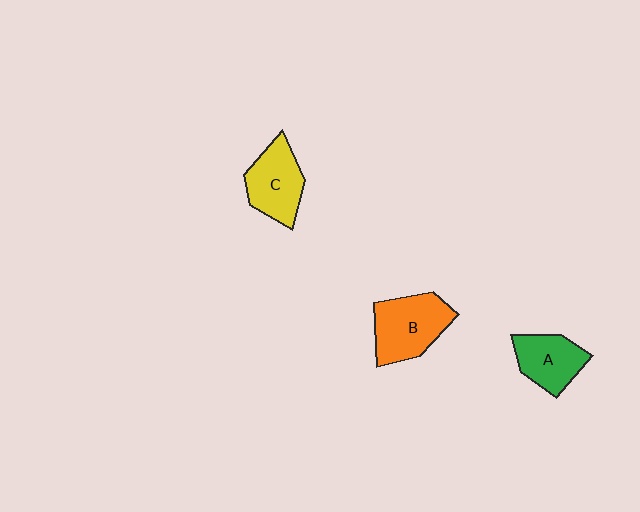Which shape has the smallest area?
Shape A (green).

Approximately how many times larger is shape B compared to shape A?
Approximately 1.4 times.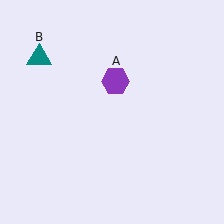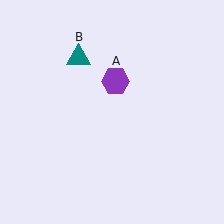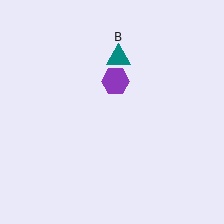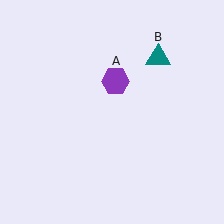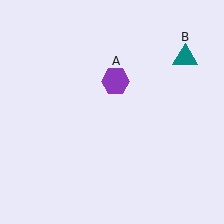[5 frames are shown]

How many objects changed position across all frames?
1 object changed position: teal triangle (object B).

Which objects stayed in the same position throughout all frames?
Purple hexagon (object A) remained stationary.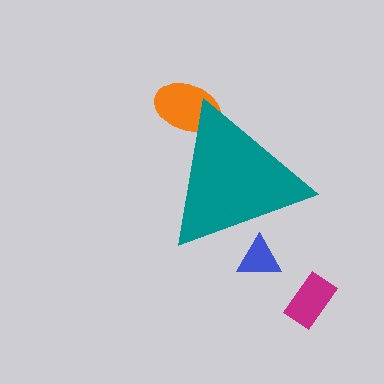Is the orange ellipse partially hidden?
Yes, the orange ellipse is partially hidden behind the teal triangle.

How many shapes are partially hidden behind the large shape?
2 shapes are partially hidden.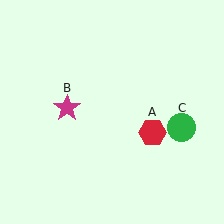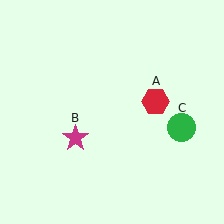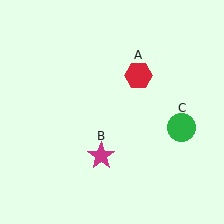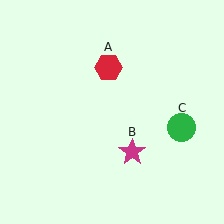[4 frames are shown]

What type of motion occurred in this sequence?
The red hexagon (object A), magenta star (object B) rotated counterclockwise around the center of the scene.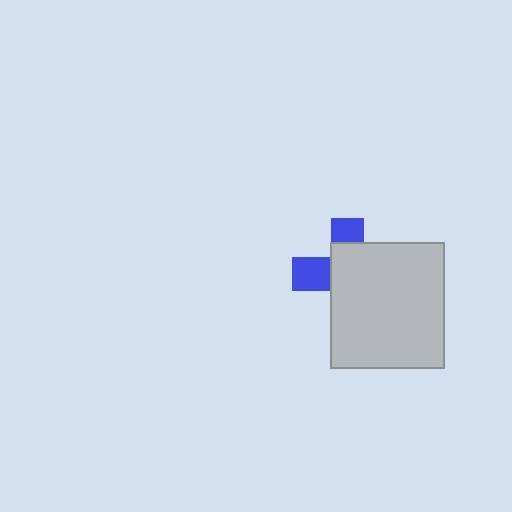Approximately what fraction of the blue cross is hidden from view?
Roughly 67% of the blue cross is hidden behind the light gray rectangle.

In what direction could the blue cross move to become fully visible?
The blue cross could move toward the upper-left. That would shift it out from behind the light gray rectangle entirely.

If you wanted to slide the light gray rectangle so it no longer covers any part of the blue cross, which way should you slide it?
Slide it toward the lower-right — that is the most direct way to separate the two shapes.